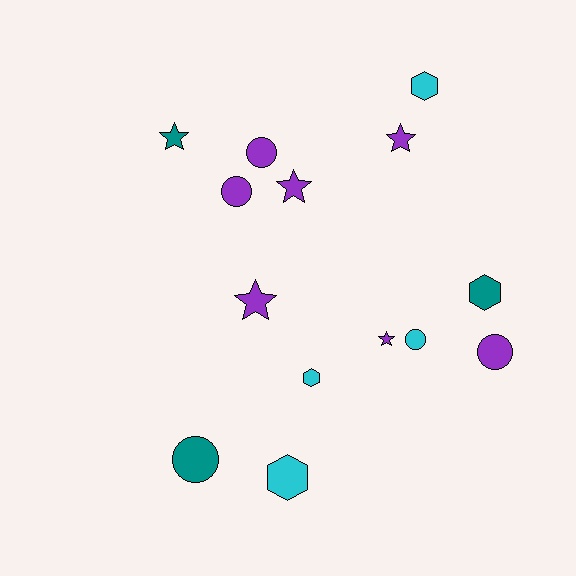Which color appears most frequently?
Purple, with 7 objects.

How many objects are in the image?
There are 14 objects.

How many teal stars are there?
There is 1 teal star.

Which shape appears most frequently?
Star, with 5 objects.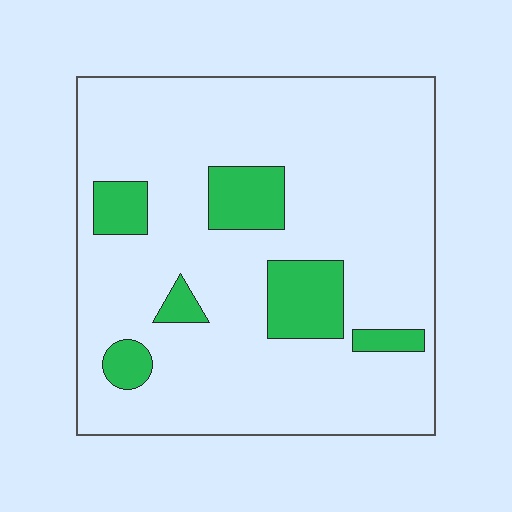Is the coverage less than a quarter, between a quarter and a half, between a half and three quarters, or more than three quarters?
Less than a quarter.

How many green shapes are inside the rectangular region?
6.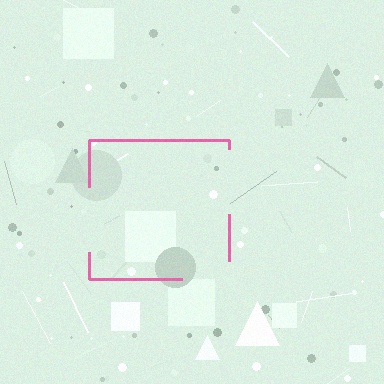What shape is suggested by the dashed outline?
The dashed outline suggests a square.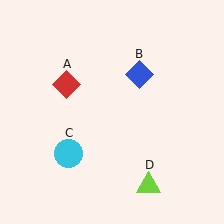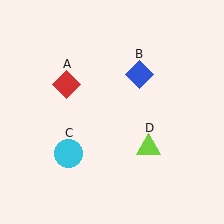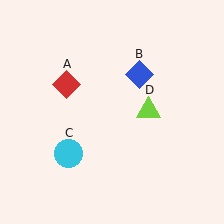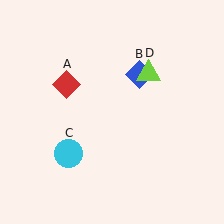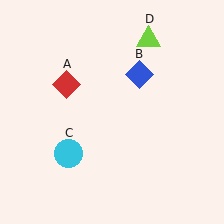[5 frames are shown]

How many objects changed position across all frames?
1 object changed position: lime triangle (object D).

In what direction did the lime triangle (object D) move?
The lime triangle (object D) moved up.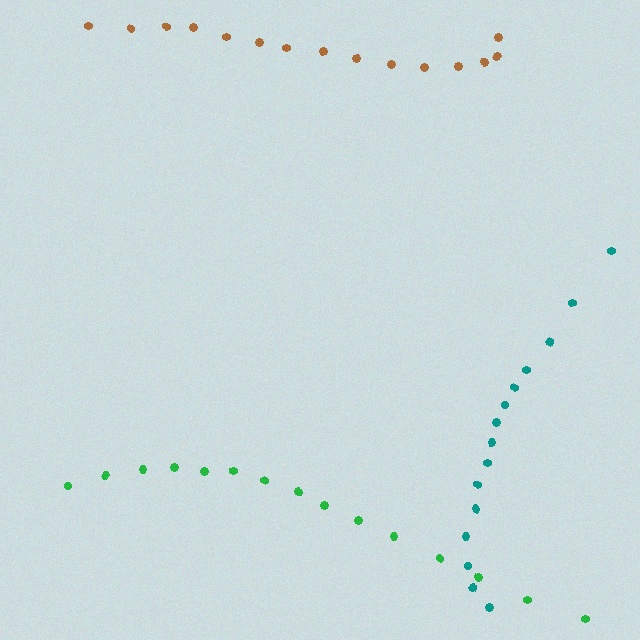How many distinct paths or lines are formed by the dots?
There are 3 distinct paths.